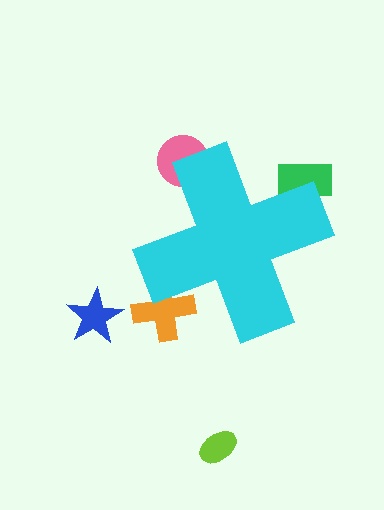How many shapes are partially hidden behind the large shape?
3 shapes are partially hidden.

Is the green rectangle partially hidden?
Yes, the green rectangle is partially hidden behind the cyan cross.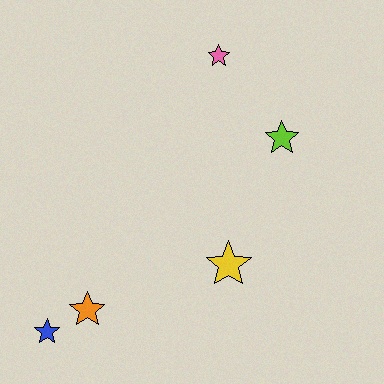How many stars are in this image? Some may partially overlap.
There are 5 stars.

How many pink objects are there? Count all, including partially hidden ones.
There is 1 pink object.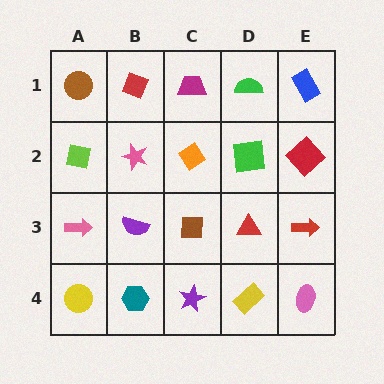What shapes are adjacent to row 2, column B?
A red diamond (row 1, column B), a purple semicircle (row 3, column B), a lime square (row 2, column A), an orange diamond (row 2, column C).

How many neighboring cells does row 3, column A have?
3.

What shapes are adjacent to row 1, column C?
An orange diamond (row 2, column C), a red diamond (row 1, column B), a green semicircle (row 1, column D).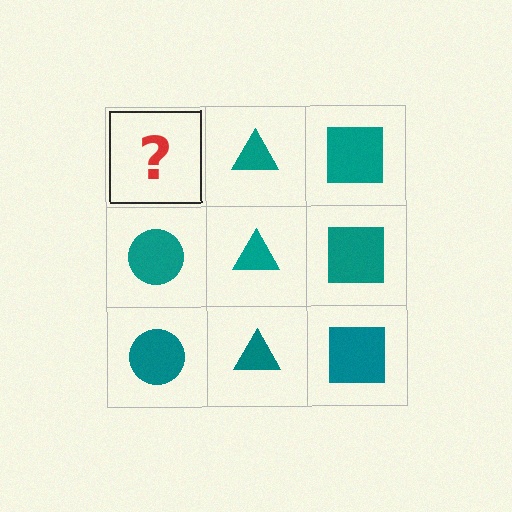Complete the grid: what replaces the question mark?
The question mark should be replaced with a teal circle.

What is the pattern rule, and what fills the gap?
The rule is that each column has a consistent shape. The gap should be filled with a teal circle.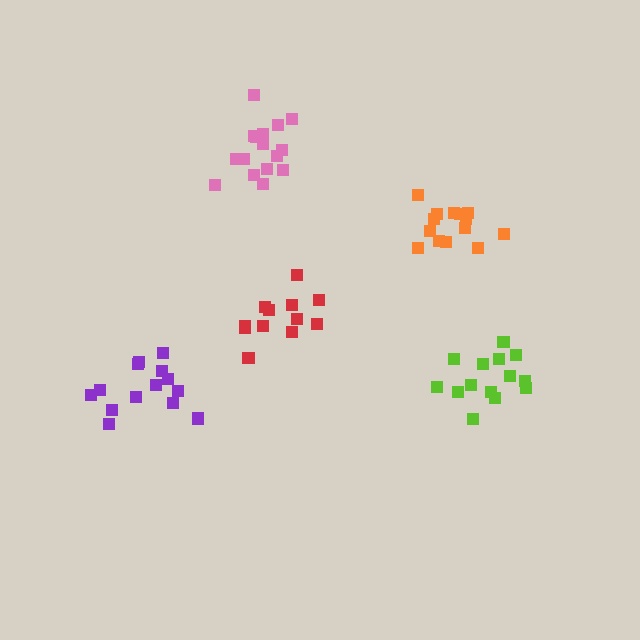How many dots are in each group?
Group 1: 17 dots, Group 2: 14 dots, Group 3: 14 dots, Group 4: 14 dots, Group 5: 12 dots (71 total).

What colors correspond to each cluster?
The clusters are colored: pink, purple, orange, lime, red.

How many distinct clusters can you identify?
There are 5 distinct clusters.